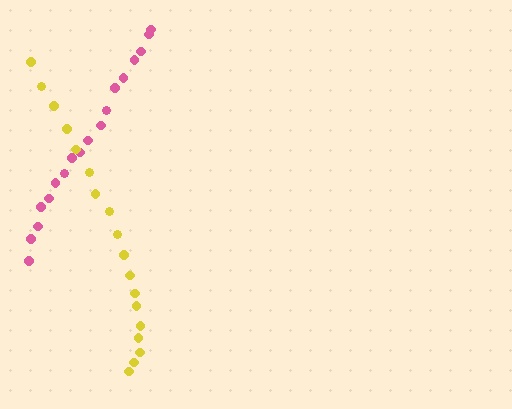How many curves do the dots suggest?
There are 2 distinct paths.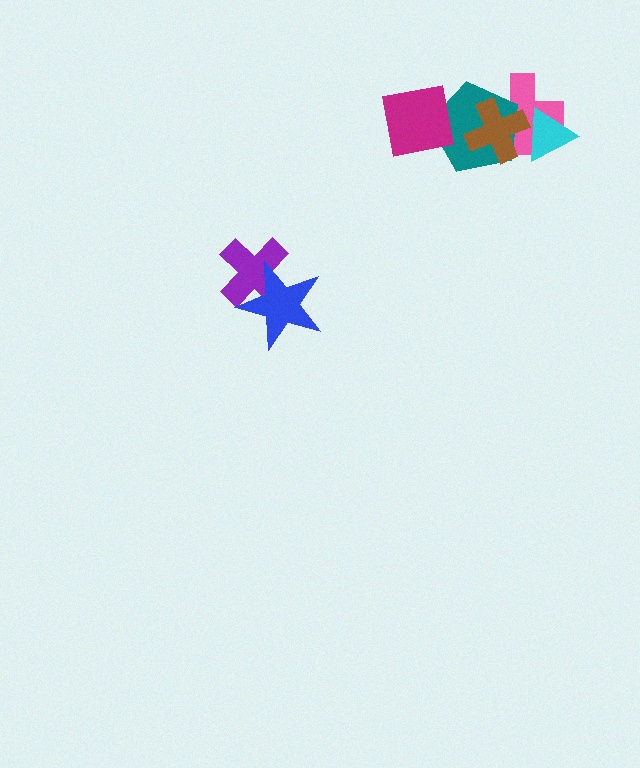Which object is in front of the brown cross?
The cyan triangle is in front of the brown cross.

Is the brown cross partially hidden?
Yes, it is partially covered by another shape.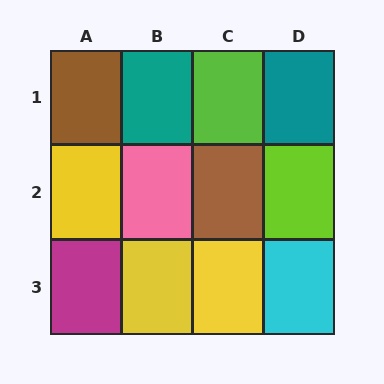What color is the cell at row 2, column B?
Pink.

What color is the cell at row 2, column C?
Brown.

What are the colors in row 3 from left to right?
Magenta, yellow, yellow, cyan.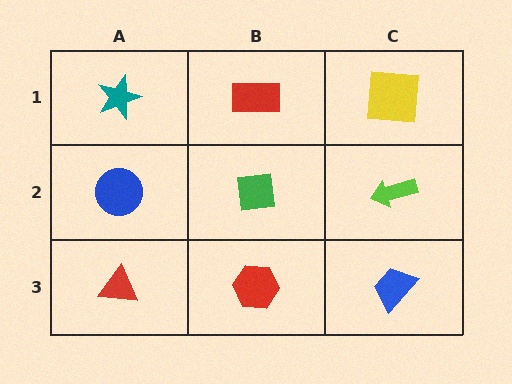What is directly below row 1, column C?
A lime arrow.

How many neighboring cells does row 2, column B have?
4.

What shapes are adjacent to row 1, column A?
A blue circle (row 2, column A), a red rectangle (row 1, column B).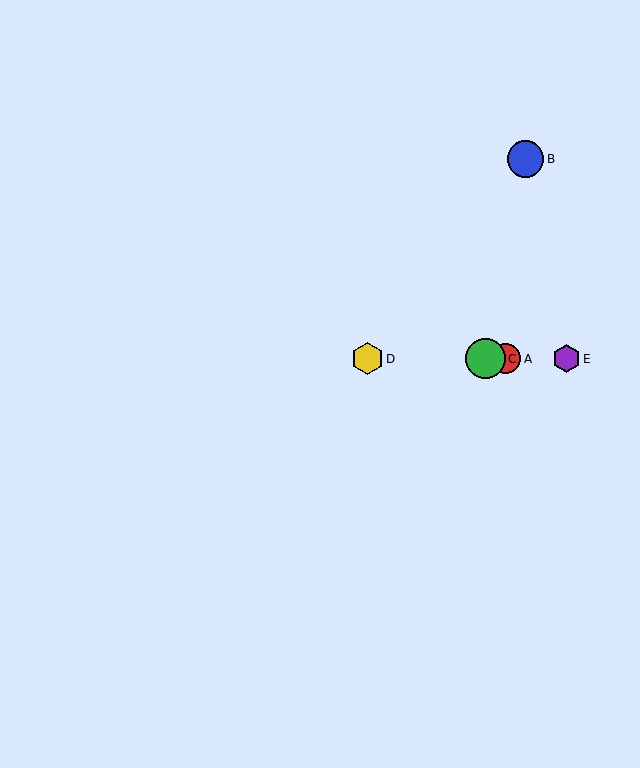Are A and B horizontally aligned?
No, A is at y≈359 and B is at y≈159.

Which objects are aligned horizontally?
Objects A, C, D, E are aligned horizontally.